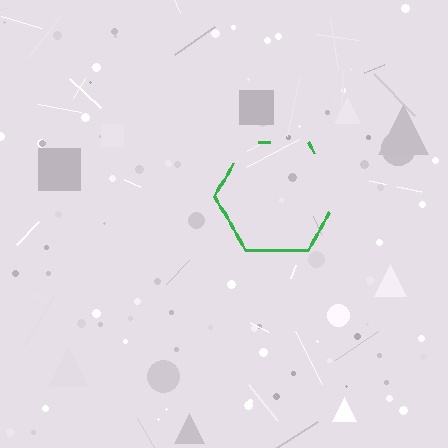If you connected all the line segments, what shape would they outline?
They would outline a hexagon.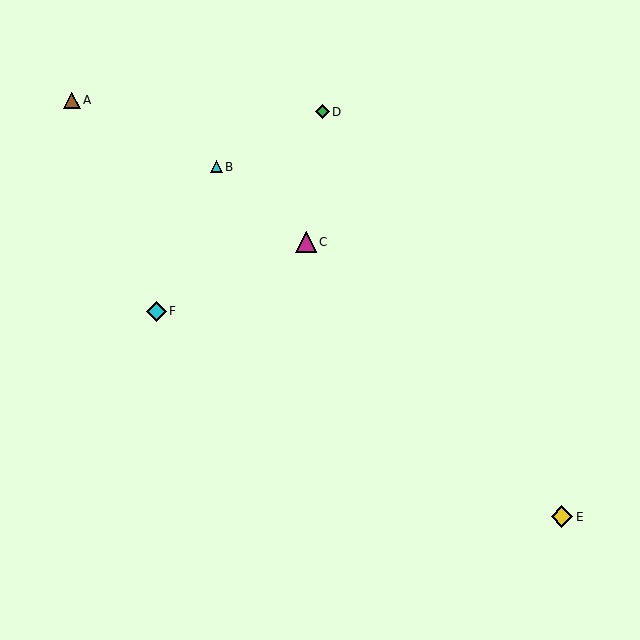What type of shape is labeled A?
Shape A is a brown triangle.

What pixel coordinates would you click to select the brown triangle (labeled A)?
Click at (72, 100) to select the brown triangle A.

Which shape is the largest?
The yellow diamond (labeled E) is the largest.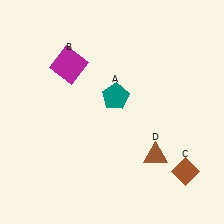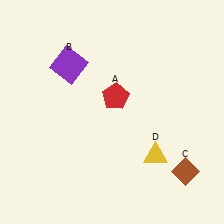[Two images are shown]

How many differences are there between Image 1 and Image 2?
There are 3 differences between the two images.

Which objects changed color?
A changed from teal to red. B changed from magenta to purple. D changed from brown to yellow.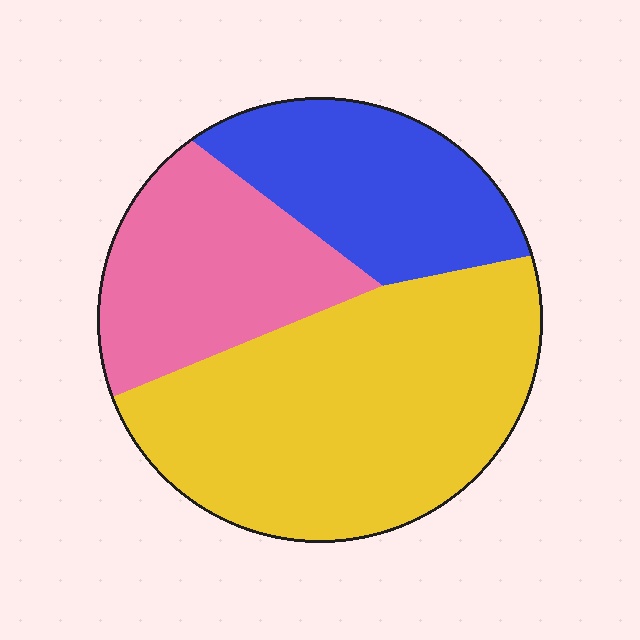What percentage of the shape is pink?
Pink takes up between a quarter and a half of the shape.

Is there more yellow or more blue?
Yellow.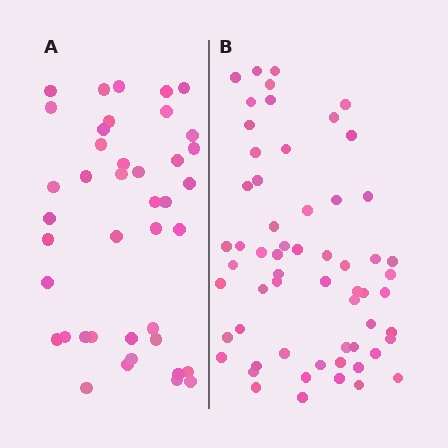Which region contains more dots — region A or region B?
Region B (the right region) has more dots.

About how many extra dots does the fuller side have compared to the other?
Region B has approximately 20 more dots than region A.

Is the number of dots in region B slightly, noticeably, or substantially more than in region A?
Region B has substantially more. The ratio is roughly 1.5 to 1.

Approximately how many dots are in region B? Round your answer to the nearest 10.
About 60 dots.